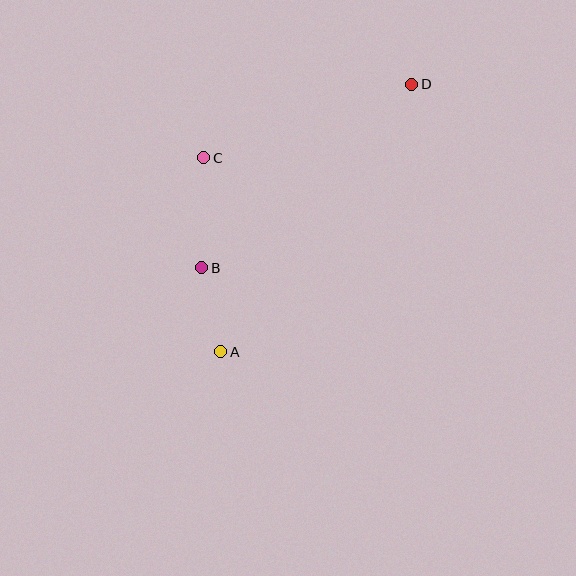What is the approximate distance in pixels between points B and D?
The distance between B and D is approximately 279 pixels.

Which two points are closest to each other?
Points A and B are closest to each other.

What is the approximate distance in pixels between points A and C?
The distance between A and C is approximately 195 pixels.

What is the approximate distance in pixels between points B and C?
The distance between B and C is approximately 110 pixels.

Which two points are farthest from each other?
Points A and D are farthest from each other.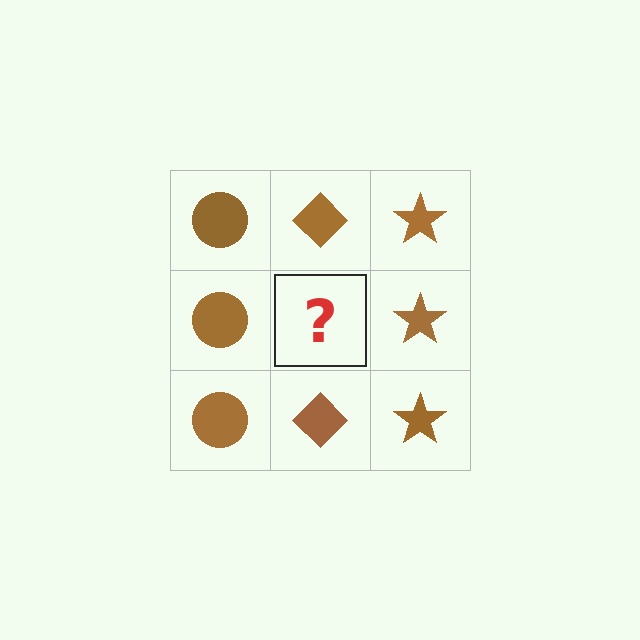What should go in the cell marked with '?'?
The missing cell should contain a brown diamond.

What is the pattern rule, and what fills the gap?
The rule is that each column has a consistent shape. The gap should be filled with a brown diamond.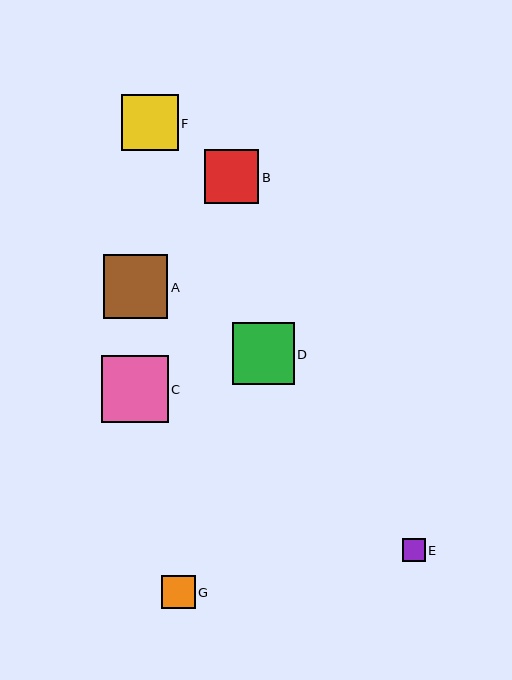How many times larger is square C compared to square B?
Square C is approximately 1.2 times the size of square B.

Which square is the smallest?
Square E is the smallest with a size of approximately 23 pixels.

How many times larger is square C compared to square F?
Square C is approximately 1.2 times the size of square F.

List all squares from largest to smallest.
From largest to smallest: C, A, D, F, B, G, E.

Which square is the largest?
Square C is the largest with a size of approximately 67 pixels.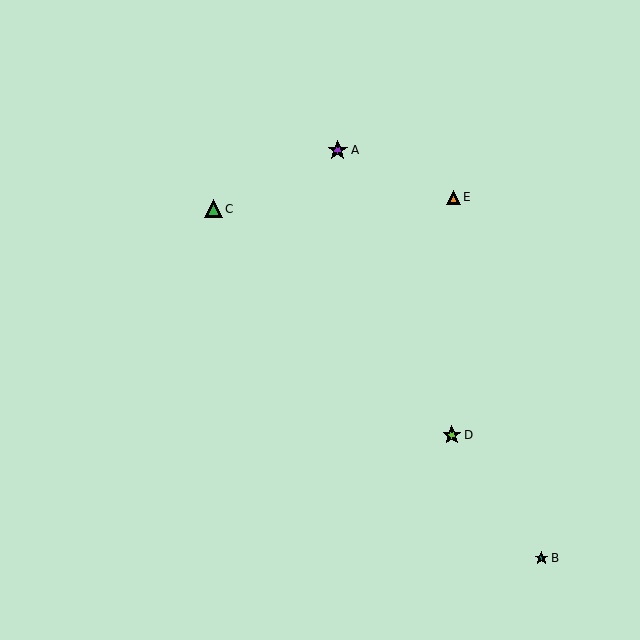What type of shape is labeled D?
Shape D is a lime star.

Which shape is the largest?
The purple star (labeled A) is the largest.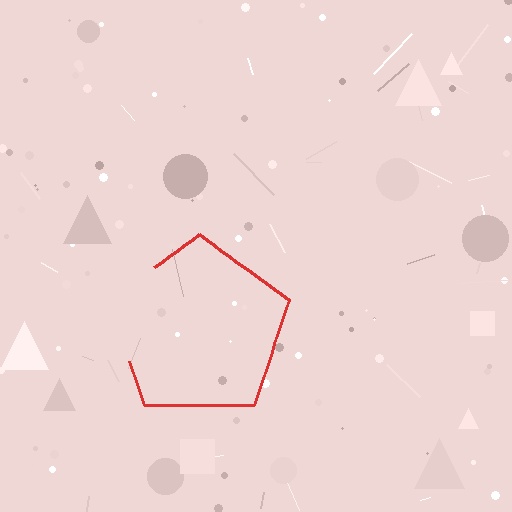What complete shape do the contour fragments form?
The contour fragments form a pentagon.